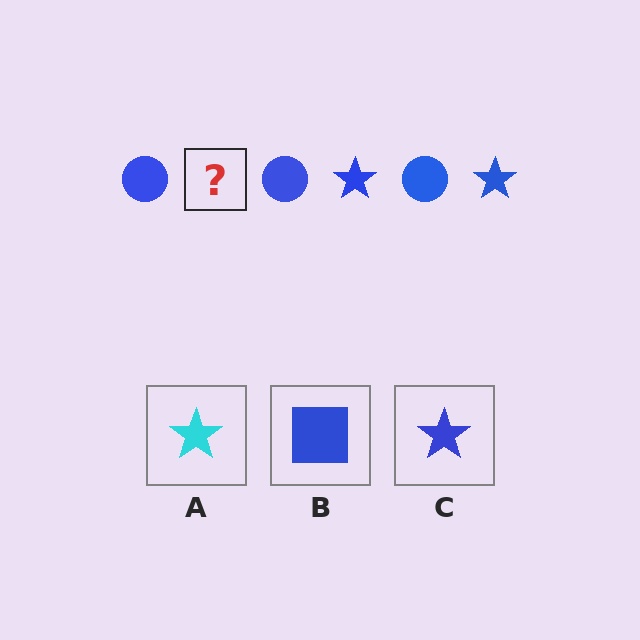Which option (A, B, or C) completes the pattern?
C.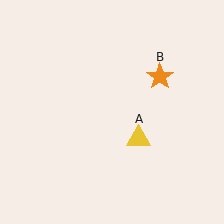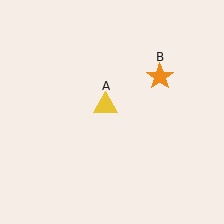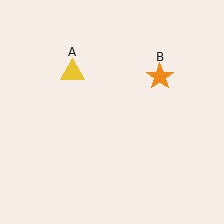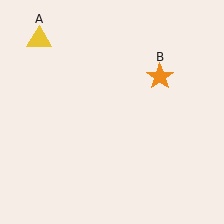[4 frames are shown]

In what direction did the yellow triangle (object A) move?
The yellow triangle (object A) moved up and to the left.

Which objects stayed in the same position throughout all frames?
Orange star (object B) remained stationary.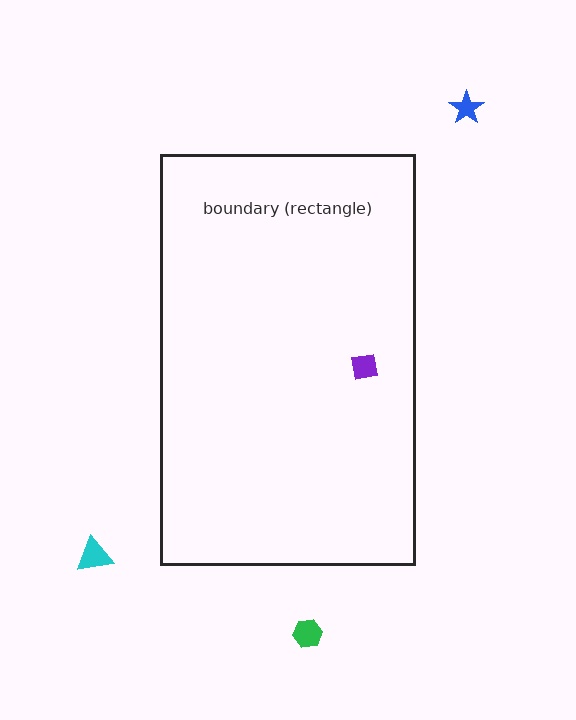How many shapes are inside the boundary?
1 inside, 3 outside.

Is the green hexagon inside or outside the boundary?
Outside.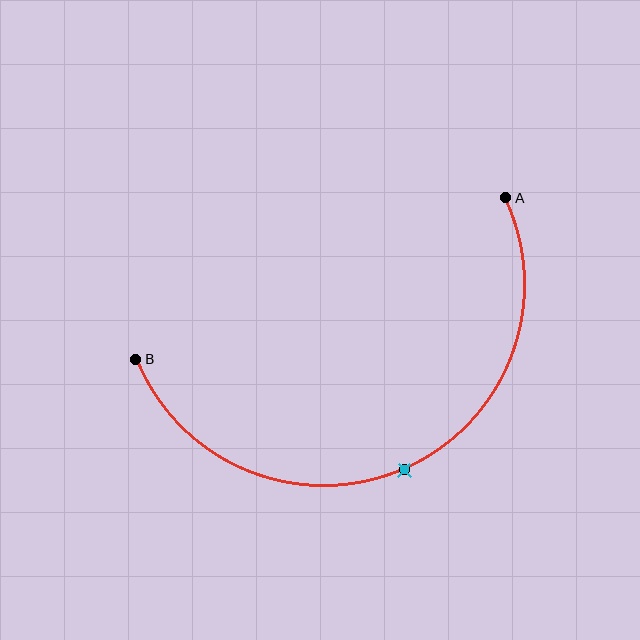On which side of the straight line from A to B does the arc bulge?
The arc bulges below the straight line connecting A and B.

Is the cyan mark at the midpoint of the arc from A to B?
Yes. The cyan mark lies on the arc at equal arc-length from both A and B — it is the arc midpoint.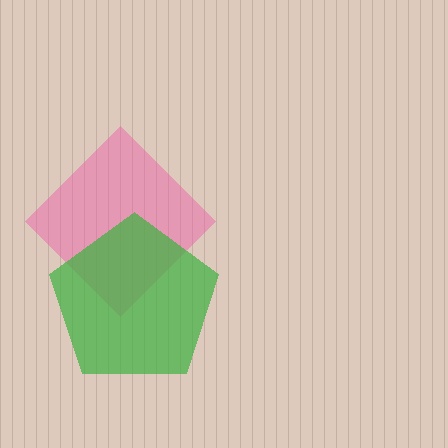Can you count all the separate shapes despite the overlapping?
Yes, there are 2 separate shapes.